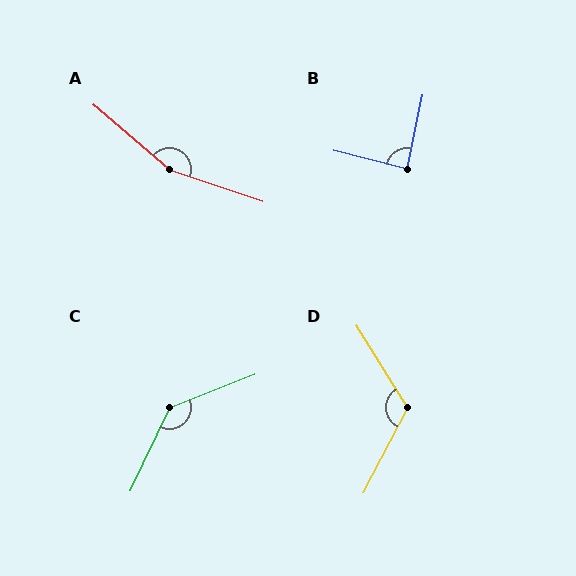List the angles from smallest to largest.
B (88°), D (121°), C (137°), A (158°).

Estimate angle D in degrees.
Approximately 121 degrees.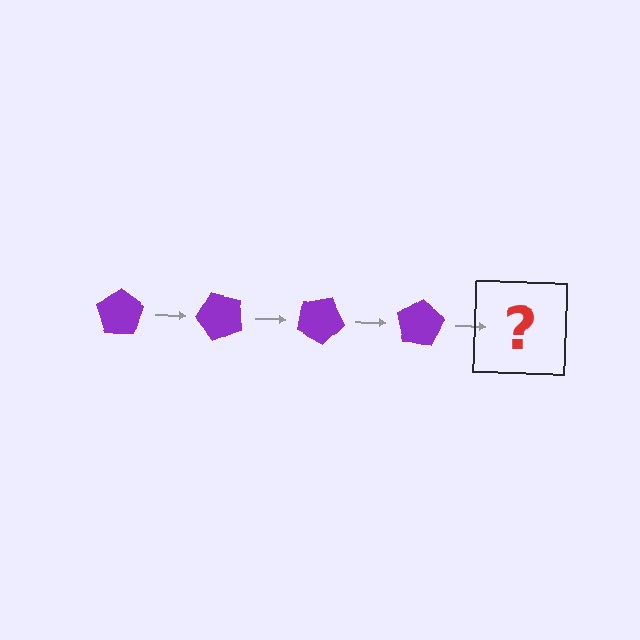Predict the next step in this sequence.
The next step is a purple pentagon rotated 200 degrees.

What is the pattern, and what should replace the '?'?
The pattern is that the pentagon rotates 50 degrees each step. The '?' should be a purple pentagon rotated 200 degrees.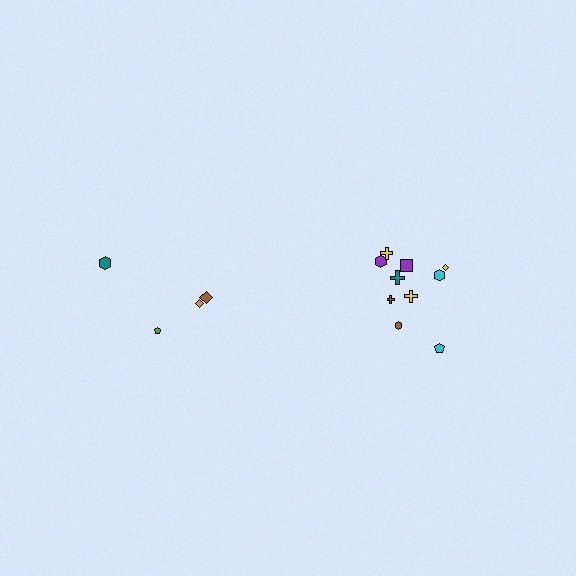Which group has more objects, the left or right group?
The right group.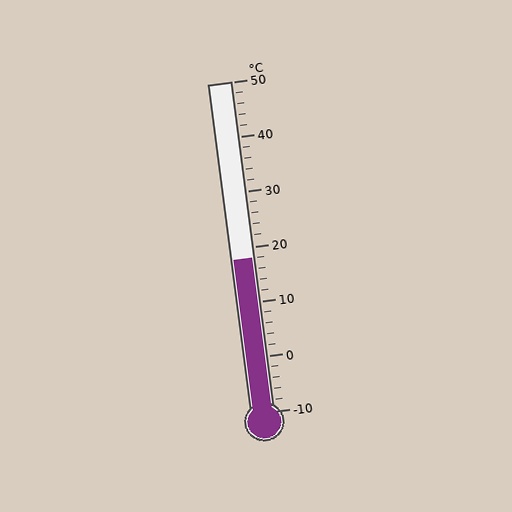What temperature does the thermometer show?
The thermometer shows approximately 18°C.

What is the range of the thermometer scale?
The thermometer scale ranges from -10°C to 50°C.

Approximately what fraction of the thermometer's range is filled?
The thermometer is filled to approximately 45% of its range.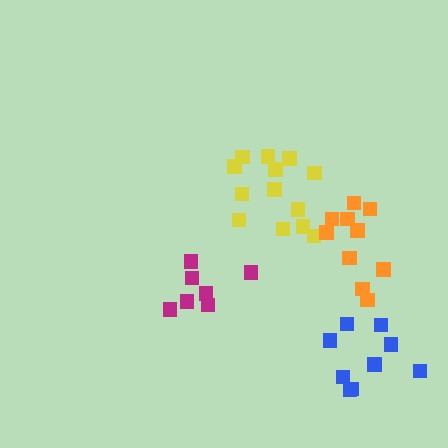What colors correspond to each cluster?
The clusters are colored: yellow, magenta, orange, blue.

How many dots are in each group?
Group 1: 13 dots, Group 2: 7 dots, Group 3: 10 dots, Group 4: 9 dots (39 total).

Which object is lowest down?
The blue cluster is bottommost.